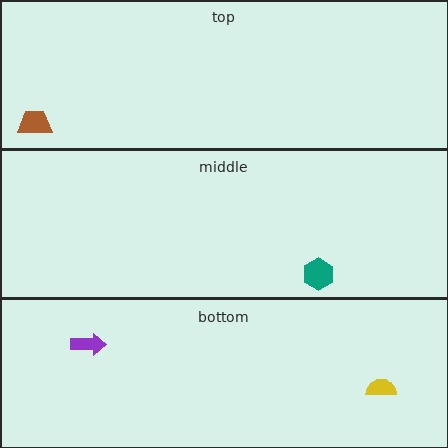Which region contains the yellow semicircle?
The bottom region.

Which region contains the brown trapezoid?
The top region.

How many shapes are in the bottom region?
2.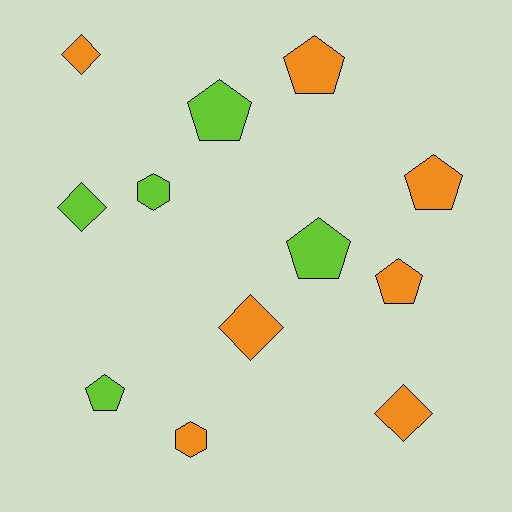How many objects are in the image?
There are 12 objects.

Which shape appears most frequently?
Pentagon, with 6 objects.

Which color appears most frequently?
Orange, with 7 objects.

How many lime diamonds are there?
There is 1 lime diamond.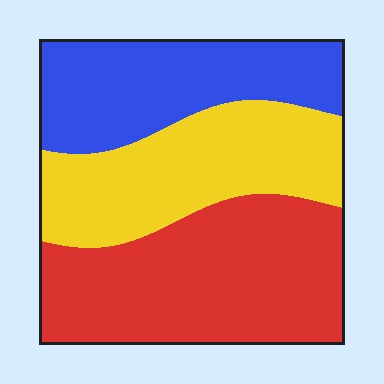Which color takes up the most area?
Red, at roughly 40%.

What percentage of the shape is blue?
Blue takes up about one quarter (1/4) of the shape.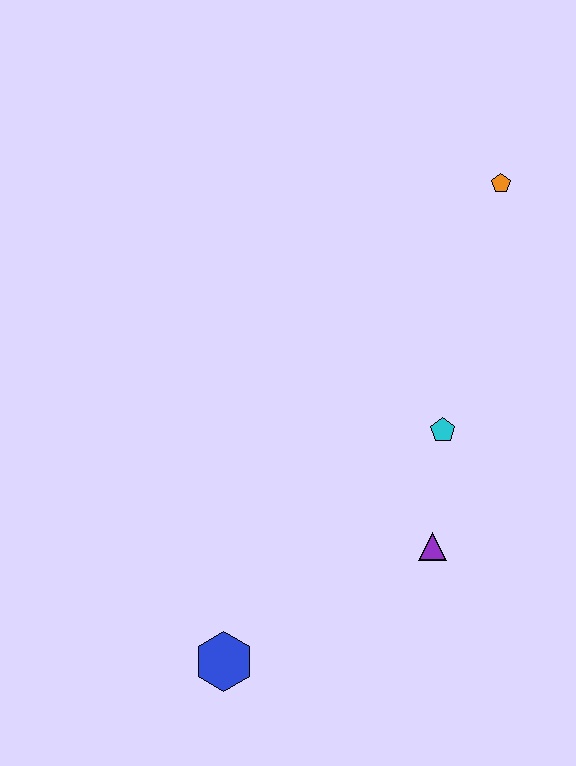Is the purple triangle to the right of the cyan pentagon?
No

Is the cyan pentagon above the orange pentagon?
No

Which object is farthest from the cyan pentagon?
The blue hexagon is farthest from the cyan pentagon.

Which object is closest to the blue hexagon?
The purple triangle is closest to the blue hexagon.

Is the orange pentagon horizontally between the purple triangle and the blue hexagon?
No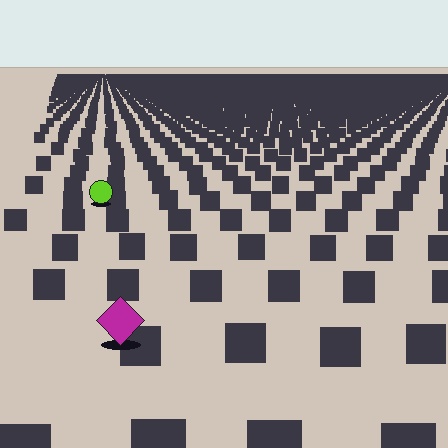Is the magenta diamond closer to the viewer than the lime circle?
Yes. The magenta diamond is closer — you can tell from the texture gradient: the ground texture is coarser near it.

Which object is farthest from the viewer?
The lime circle is farthest from the viewer. It appears smaller and the ground texture around it is denser.